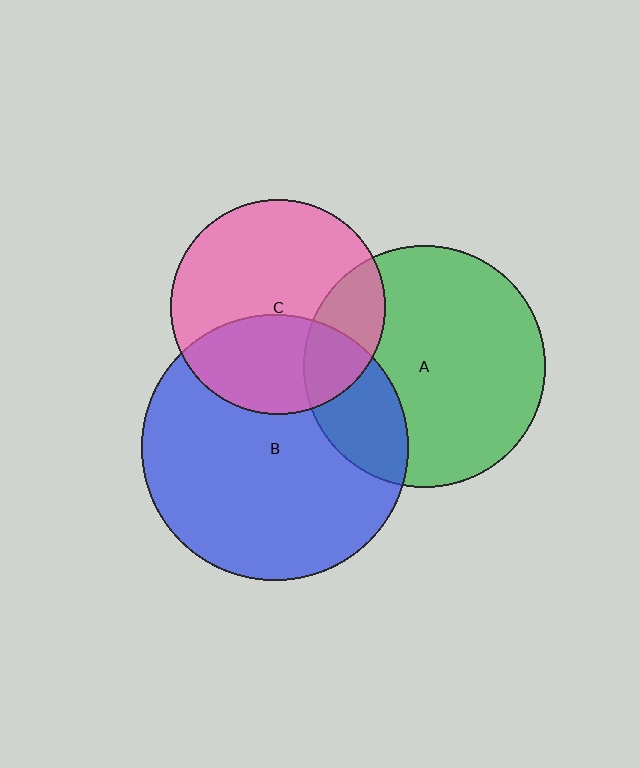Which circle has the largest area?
Circle B (blue).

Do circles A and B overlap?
Yes.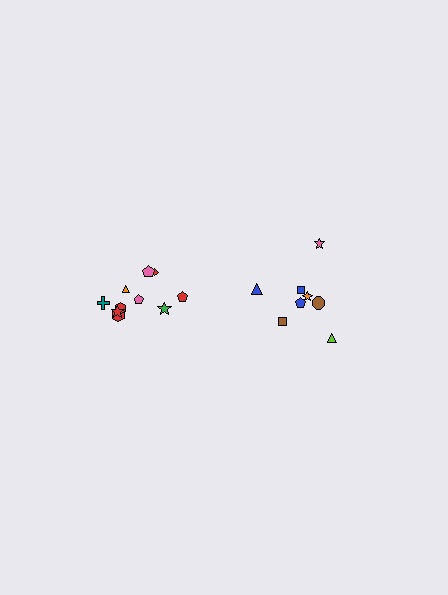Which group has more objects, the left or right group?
The left group.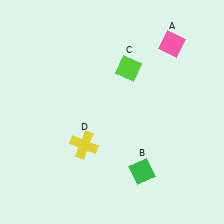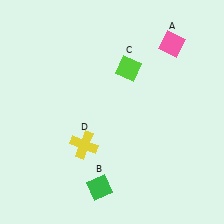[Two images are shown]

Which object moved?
The green diamond (B) moved left.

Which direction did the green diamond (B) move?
The green diamond (B) moved left.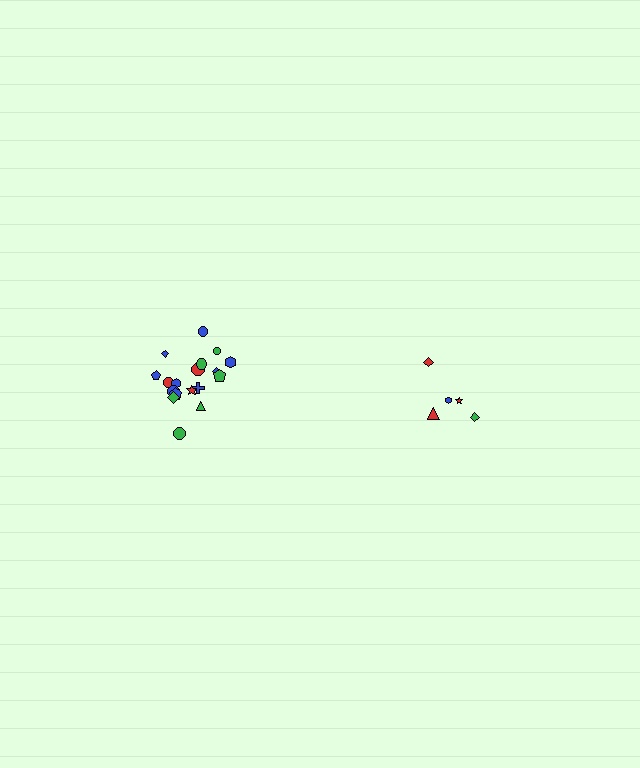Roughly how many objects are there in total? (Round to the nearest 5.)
Roughly 25 objects in total.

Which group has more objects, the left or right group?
The left group.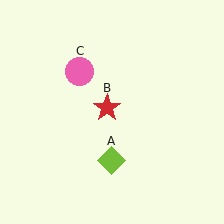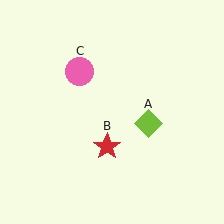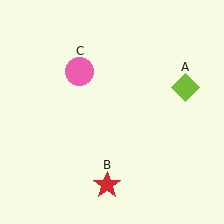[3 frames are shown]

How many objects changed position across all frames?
2 objects changed position: lime diamond (object A), red star (object B).